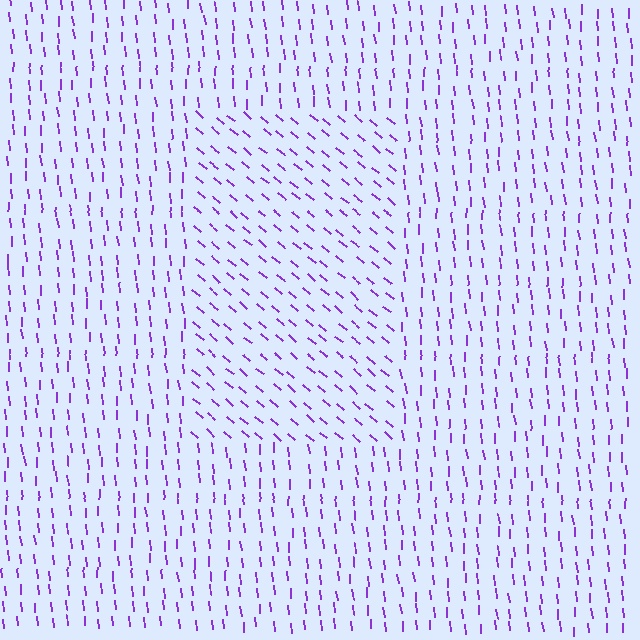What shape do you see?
I see a rectangle.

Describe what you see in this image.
The image is filled with small purple line segments. A rectangle region in the image has lines oriented differently from the surrounding lines, creating a visible texture boundary.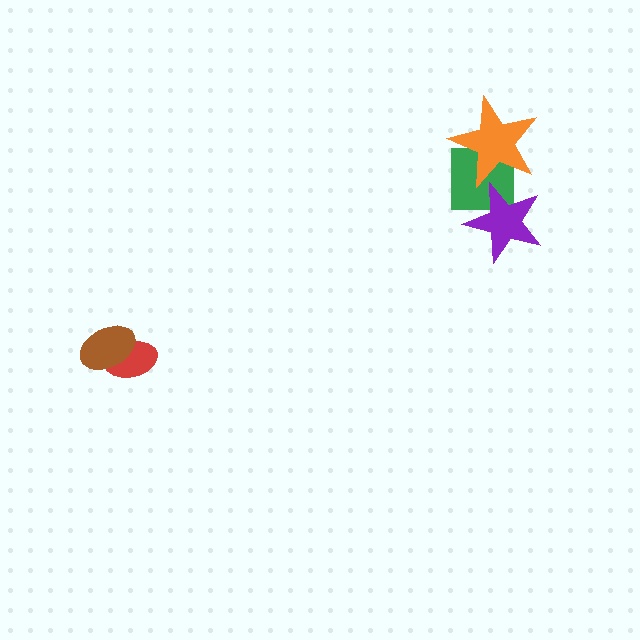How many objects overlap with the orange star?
2 objects overlap with the orange star.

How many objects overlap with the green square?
2 objects overlap with the green square.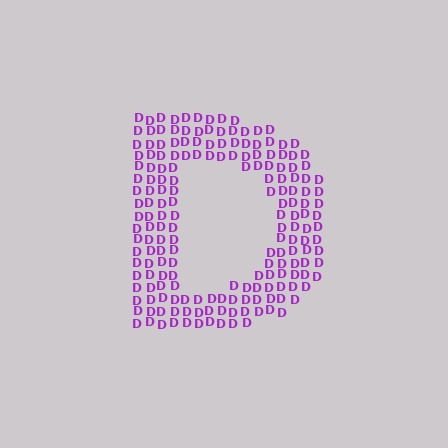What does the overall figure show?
The overall figure shows the letter D.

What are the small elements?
The small elements are letter D's.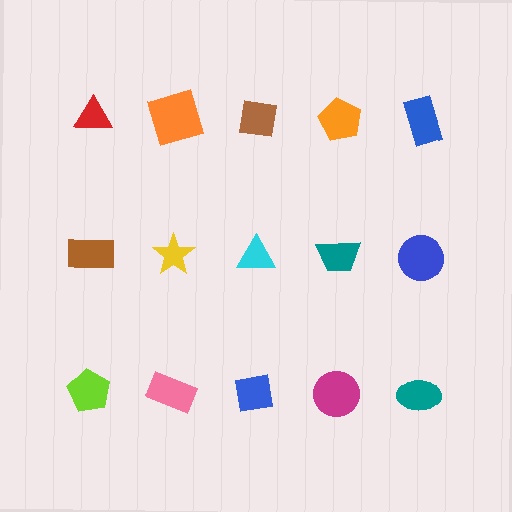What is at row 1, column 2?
An orange square.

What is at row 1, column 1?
A red triangle.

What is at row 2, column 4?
A teal trapezoid.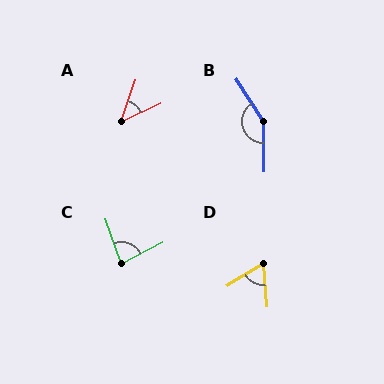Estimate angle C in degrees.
Approximately 81 degrees.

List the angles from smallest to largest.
A (45°), D (63°), C (81°), B (148°).